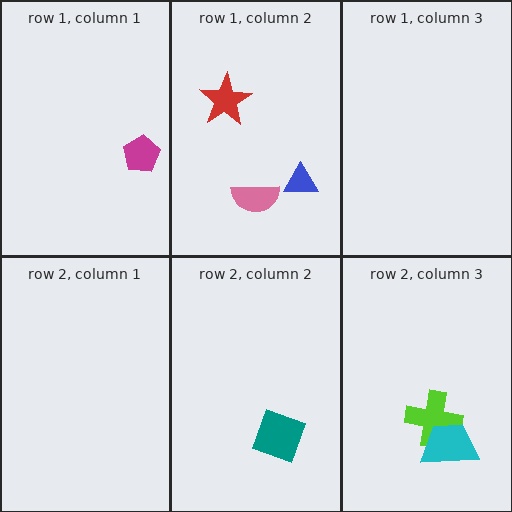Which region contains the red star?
The row 1, column 2 region.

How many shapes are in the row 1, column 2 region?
3.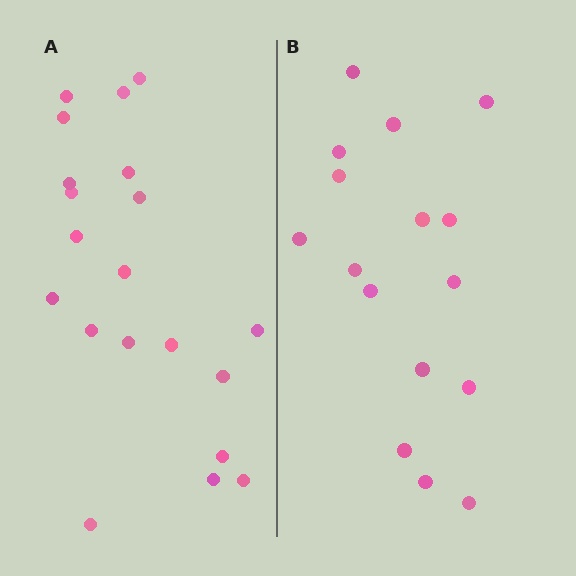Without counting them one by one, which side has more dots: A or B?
Region A (the left region) has more dots.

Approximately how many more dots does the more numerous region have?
Region A has about 4 more dots than region B.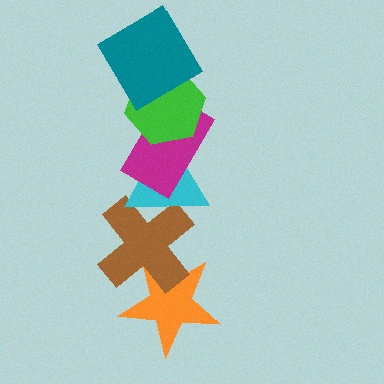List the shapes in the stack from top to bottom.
From top to bottom: the teal diamond, the green hexagon, the magenta rectangle, the cyan triangle, the brown cross, the orange star.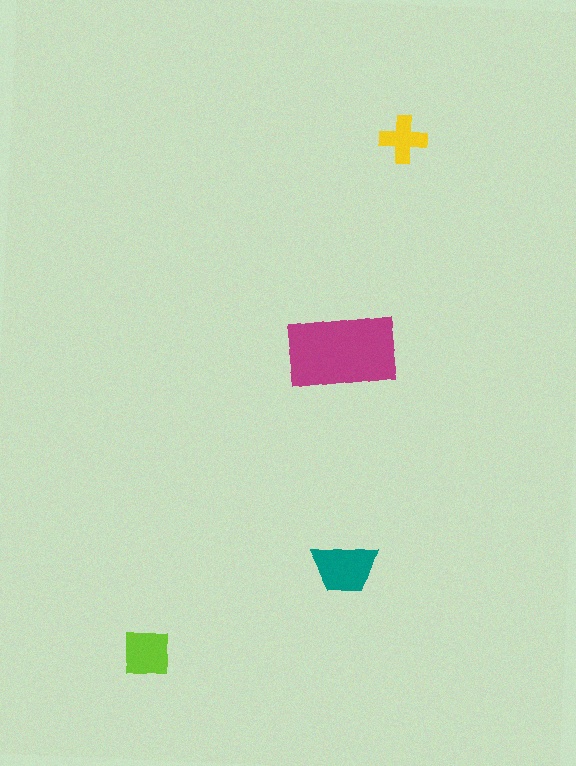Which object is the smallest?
The yellow cross.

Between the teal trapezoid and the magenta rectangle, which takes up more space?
The magenta rectangle.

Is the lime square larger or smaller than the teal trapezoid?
Smaller.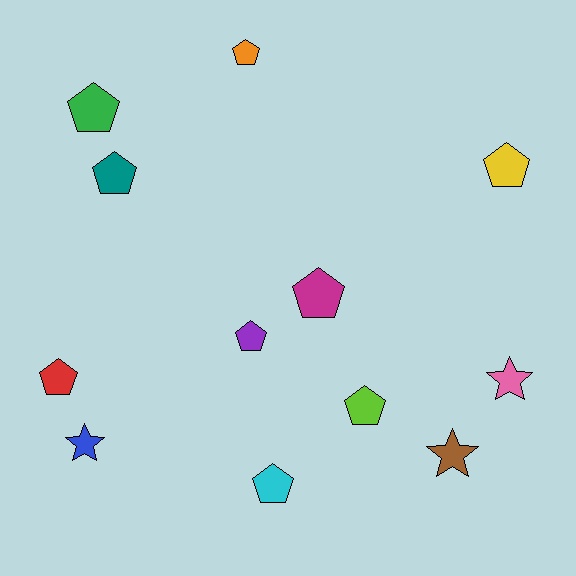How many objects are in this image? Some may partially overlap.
There are 12 objects.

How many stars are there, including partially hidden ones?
There are 3 stars.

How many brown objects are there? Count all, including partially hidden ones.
There is 1 brown object.